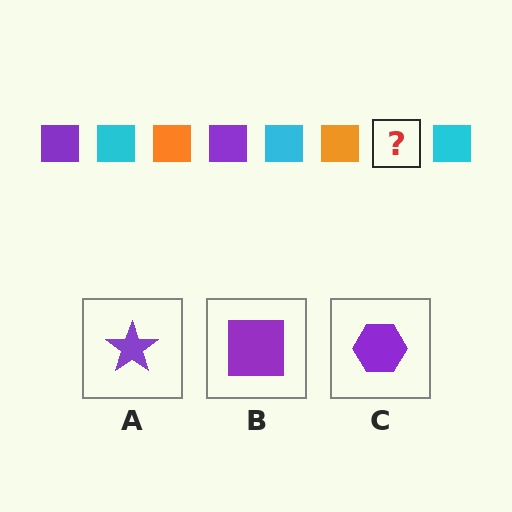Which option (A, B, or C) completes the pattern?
B.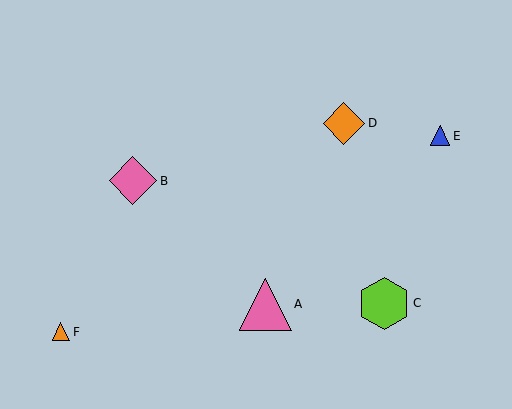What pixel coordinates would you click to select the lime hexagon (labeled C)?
Click at (384, 303) to select the lime hexagon C.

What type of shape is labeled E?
Shape E is a blue triangle.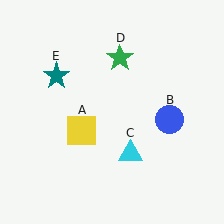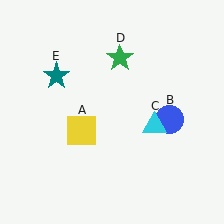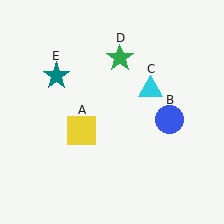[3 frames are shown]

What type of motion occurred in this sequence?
The cyan triangle (object C) rotated counterclockwise around the center of the scene.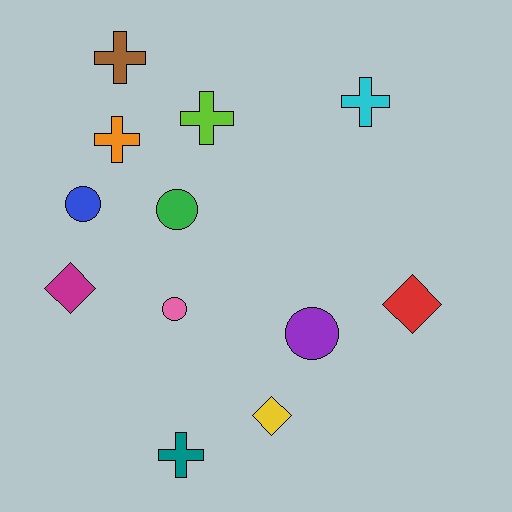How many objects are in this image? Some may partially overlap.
There are 12 objects.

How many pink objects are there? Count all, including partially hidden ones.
There is 1 pink object.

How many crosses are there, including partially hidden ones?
There are 5 crosses.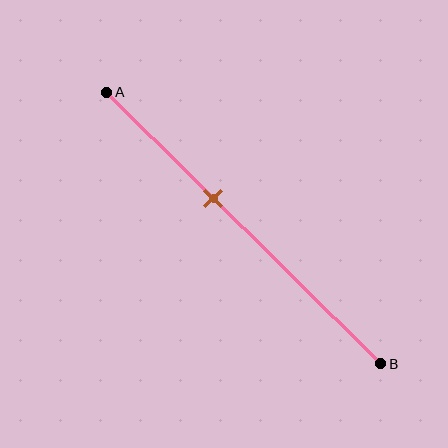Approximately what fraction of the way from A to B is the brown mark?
The brown mark is approximately 40% of the way from A to B.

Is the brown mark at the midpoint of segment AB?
No, the mark is at about 40% from A, not at the 50% midpoint.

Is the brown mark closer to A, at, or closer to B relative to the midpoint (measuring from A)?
The brown mark is closer to point A than the midpoint of segment AB.